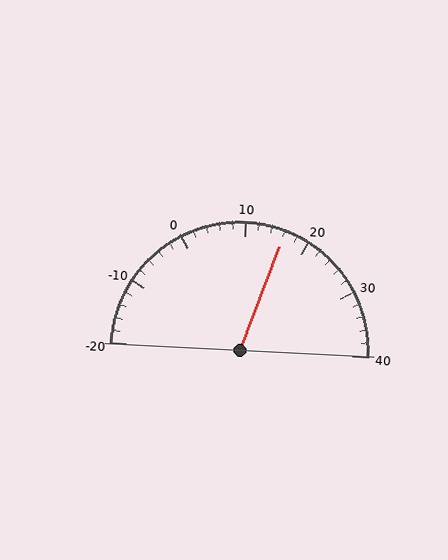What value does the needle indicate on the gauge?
The needle indicates approximately 16.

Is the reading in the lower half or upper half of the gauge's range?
The reading is in the upper half of the range (-20 to 40).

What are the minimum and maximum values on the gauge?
The gauge ranges from -20 to 40.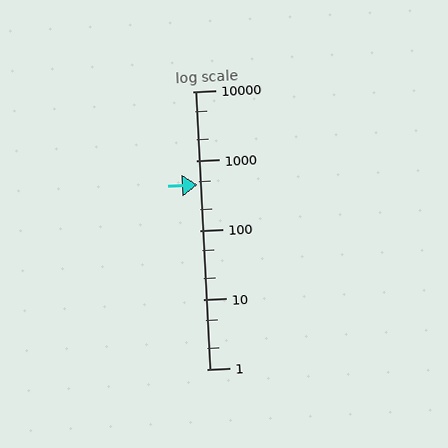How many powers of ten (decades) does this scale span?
The scale spans 4 decades, from 1 to 10000.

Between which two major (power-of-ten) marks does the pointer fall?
The pointer is between 100 and 1000.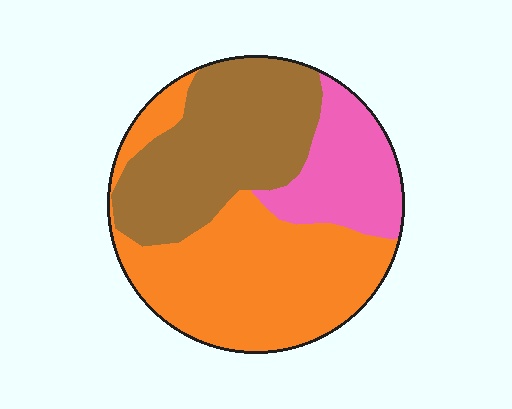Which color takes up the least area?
Pink, at roughly 20%.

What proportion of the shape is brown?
Brown covers around 35% of the shape.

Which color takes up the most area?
Orange, at roughly 45%.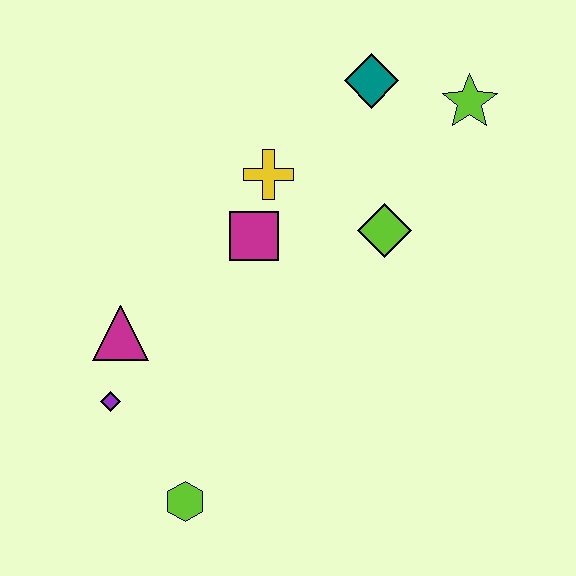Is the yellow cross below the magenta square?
No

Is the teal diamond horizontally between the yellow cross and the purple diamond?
No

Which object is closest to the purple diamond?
The magenta triangle is closest to the purple diamond.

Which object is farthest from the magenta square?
The lime hexagon is farthest from the magenta square.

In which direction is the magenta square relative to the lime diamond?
The magenta square is to the left of the lime diamond.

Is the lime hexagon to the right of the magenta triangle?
Yes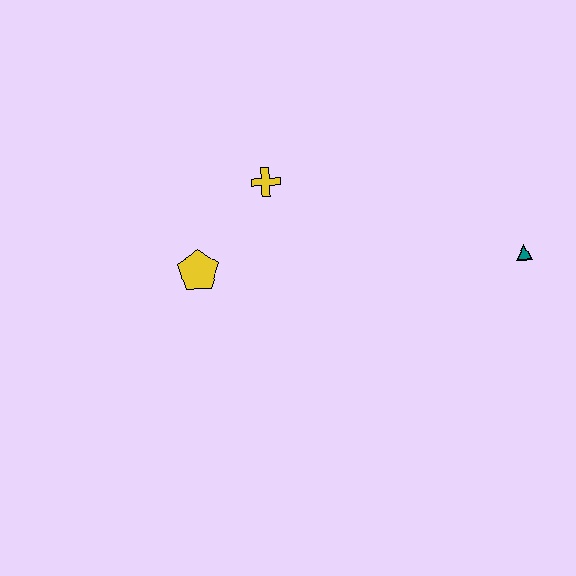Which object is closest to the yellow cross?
The yellow pentagon is closest to the yellow cross.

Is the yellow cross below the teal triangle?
No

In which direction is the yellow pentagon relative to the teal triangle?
The yellow pentagon is to the left of the teal triangle.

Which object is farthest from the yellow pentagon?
The teal triangle is farthest from the yellow pentagon.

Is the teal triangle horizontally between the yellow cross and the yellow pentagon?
No